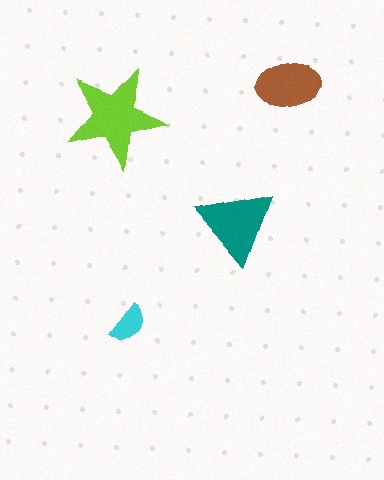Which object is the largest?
The lime star.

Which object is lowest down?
The cyan semicircle is bottommost.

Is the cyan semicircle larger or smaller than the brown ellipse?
Smaller.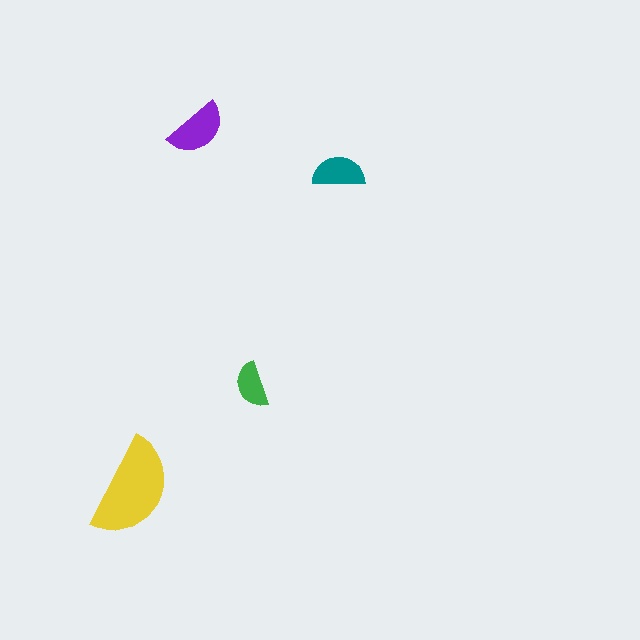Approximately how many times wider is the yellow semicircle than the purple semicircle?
About 1.5 times wider.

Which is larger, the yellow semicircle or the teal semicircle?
The yellow one.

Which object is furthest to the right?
The teal semicircle is rightmost.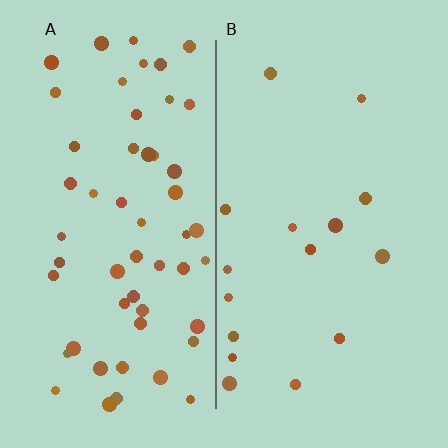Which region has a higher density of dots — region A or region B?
A (the left).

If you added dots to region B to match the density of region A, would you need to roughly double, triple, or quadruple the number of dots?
Approximately triple.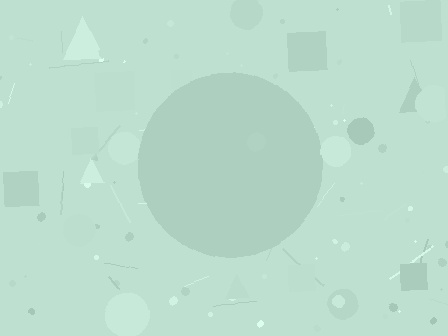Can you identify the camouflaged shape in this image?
The camouflaged shape is a circle.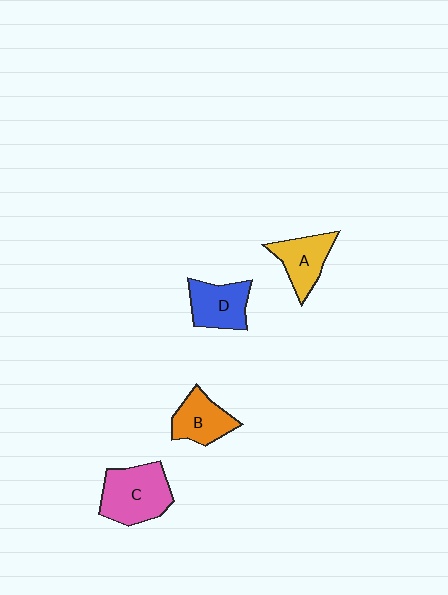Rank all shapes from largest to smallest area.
From largest to smallest: C (pink), D (blue), A (yellow), B (orange).